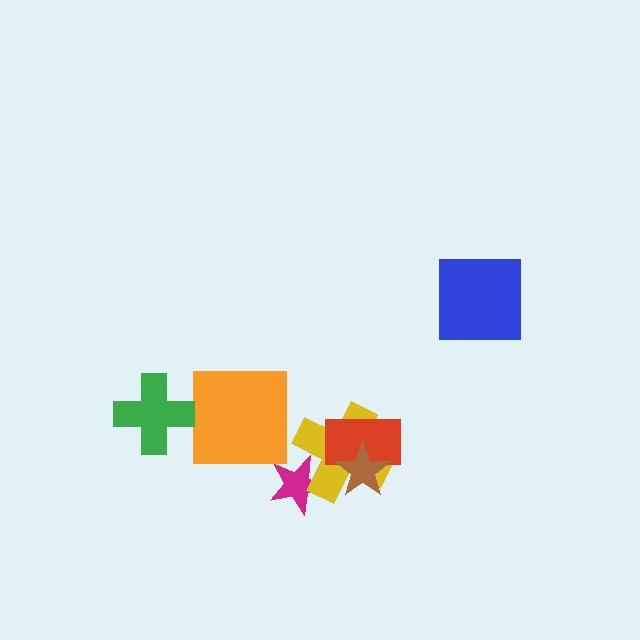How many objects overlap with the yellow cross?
3 objects overlap with the yellow cross.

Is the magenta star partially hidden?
Yes, it is partially covered by another shape.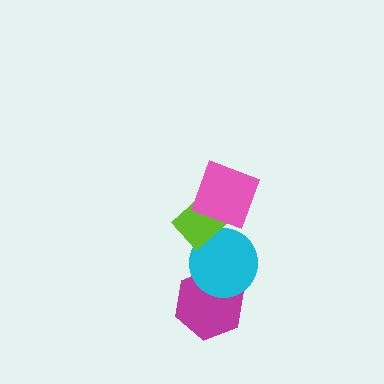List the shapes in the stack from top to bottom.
From top to bottom: the pink square, the lime rectangle, the cyan circle, the magenta hexagon.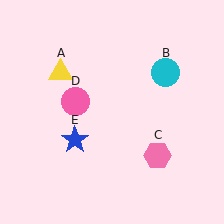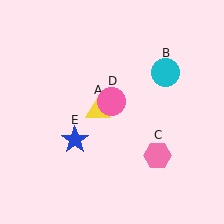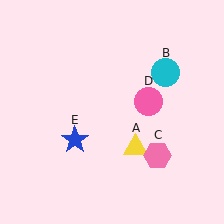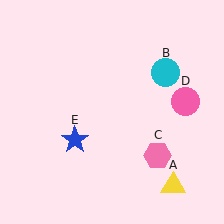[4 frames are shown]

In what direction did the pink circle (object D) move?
The pink circle (object D) moved right.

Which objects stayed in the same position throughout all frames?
Cyan circle (object B) and pink hexagon (object C) and blue star (object E) remained stationary.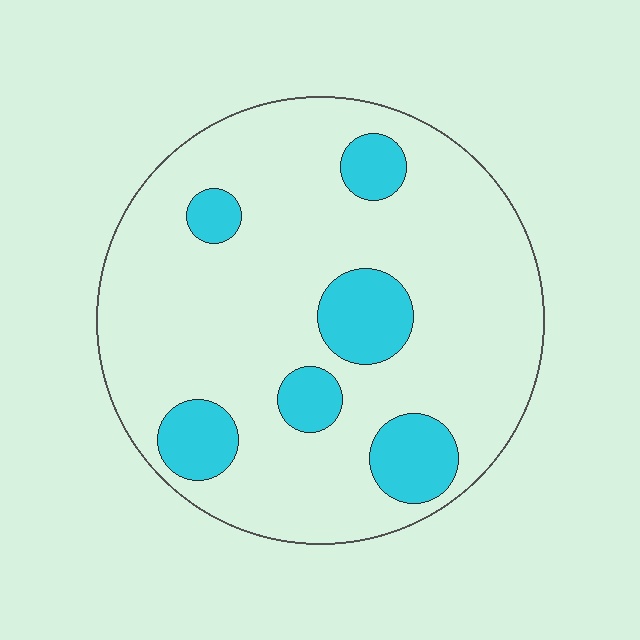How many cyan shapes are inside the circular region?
6.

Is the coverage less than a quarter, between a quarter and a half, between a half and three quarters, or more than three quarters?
Less than a quarter.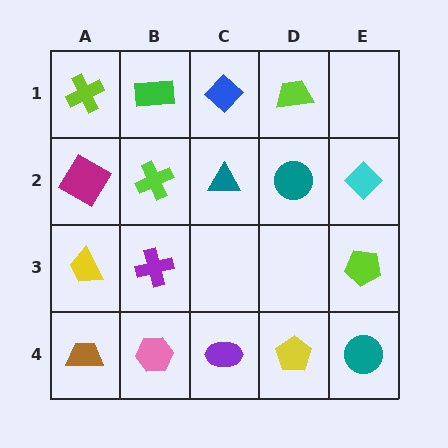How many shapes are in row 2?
5 shapes.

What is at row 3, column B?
A purple cross.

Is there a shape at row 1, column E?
No, that cell is empty.